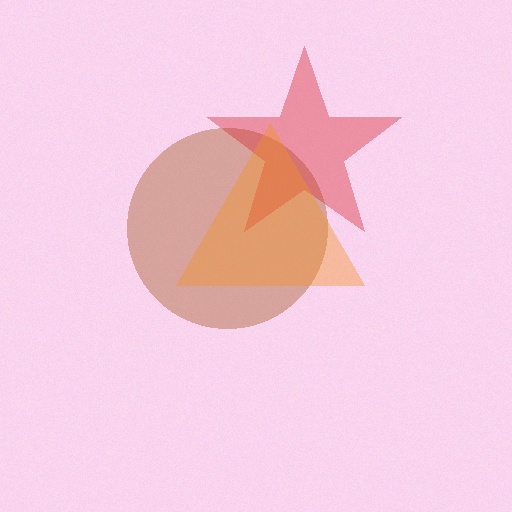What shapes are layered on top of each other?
The layered shapes are: a brown circle, a red star, an orange triangle.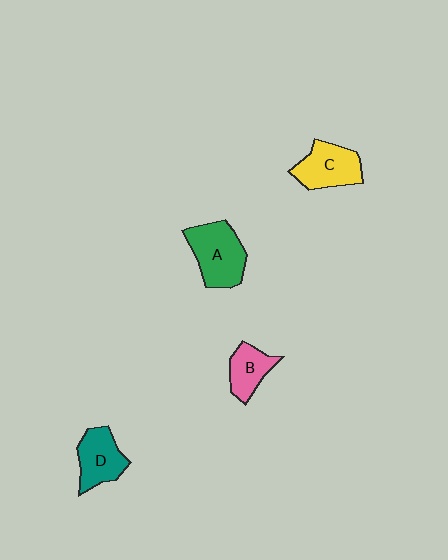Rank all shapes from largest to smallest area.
From largest to smallest: A (green), C (yellow), D (teal), B (pink).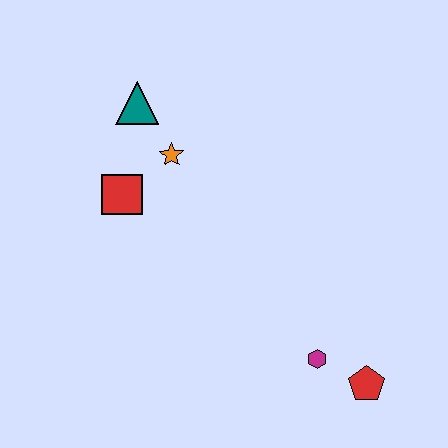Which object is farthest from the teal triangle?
The red pentagon is farthest from the teal triangle.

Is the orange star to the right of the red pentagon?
No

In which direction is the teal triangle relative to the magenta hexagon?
The teal triangle is above the magenta hexagon.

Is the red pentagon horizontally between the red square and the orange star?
No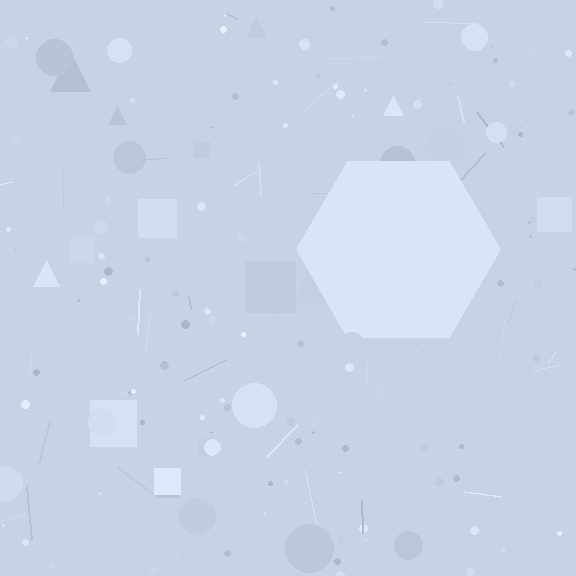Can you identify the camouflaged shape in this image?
The camouflaged shape is a hexagon.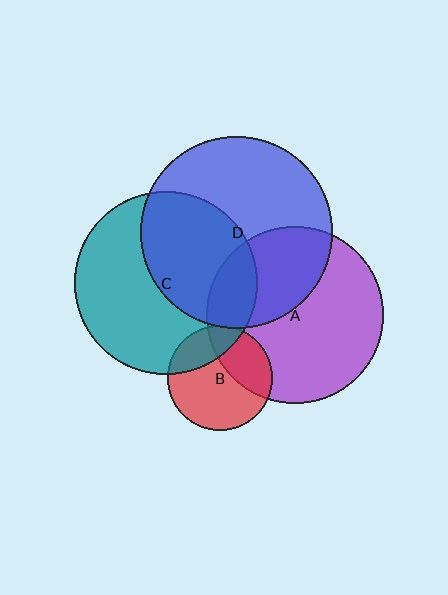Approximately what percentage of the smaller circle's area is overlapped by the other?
Approximately 15%.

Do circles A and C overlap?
Yes.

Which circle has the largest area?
Circle D (blue).